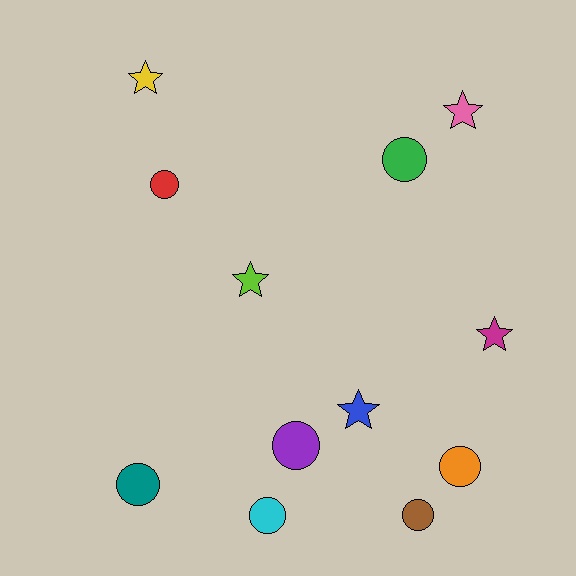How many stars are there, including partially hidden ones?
There are 5 stars.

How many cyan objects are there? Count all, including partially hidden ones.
There is 1 cyan object.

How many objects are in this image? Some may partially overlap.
There are 12 objects.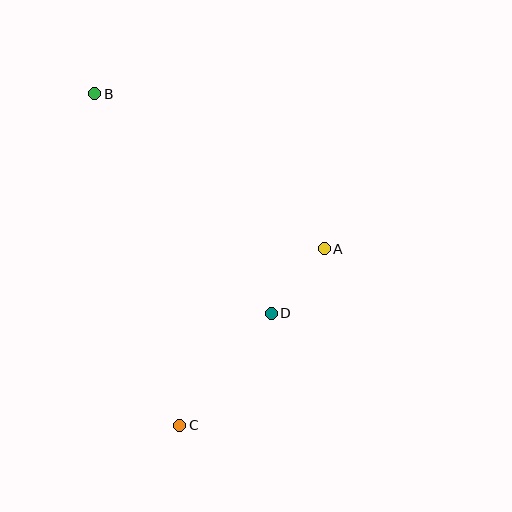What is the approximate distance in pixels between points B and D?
The distance between B and D is approximately 281 pixels.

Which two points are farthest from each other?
Points B and C are farthest from each other.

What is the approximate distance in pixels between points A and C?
The distance between A and C is approximately 228 pixels.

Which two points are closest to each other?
Points A and D are closest to each other.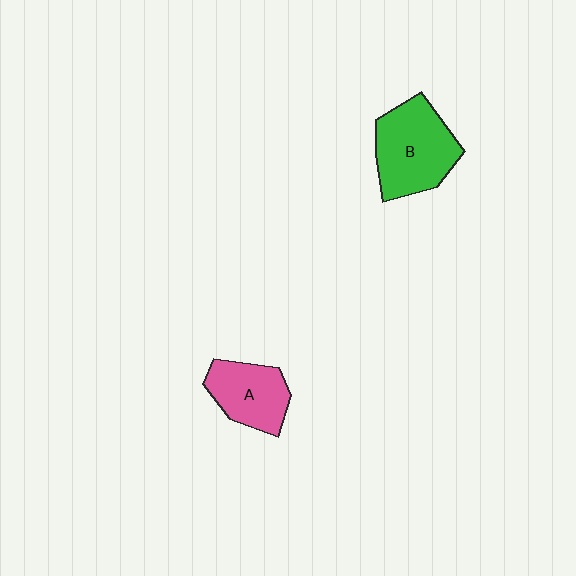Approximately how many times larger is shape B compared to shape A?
Approximately 1.4 times.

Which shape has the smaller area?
Shape A (pink).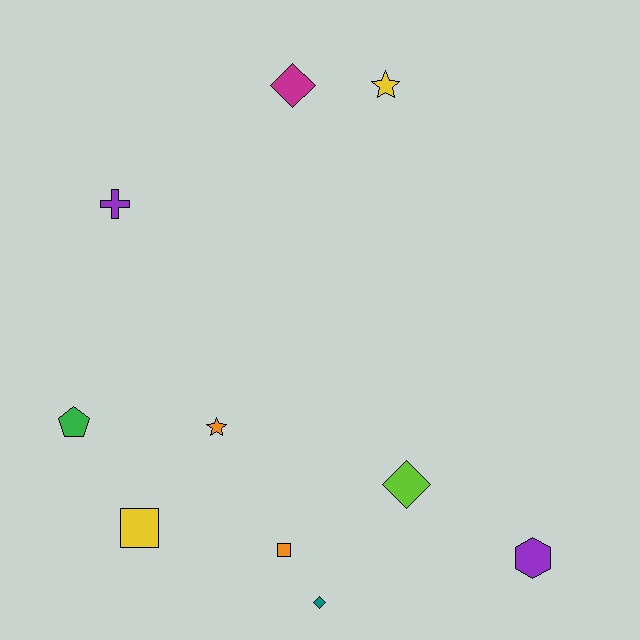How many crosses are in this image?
There is 1 cross.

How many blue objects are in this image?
There are no blue objects.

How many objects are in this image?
There are 10 objects.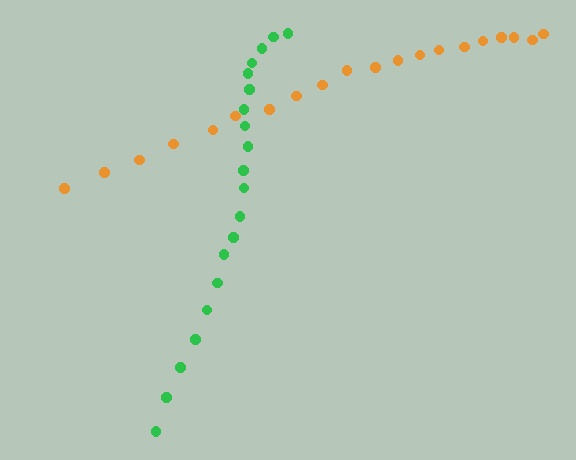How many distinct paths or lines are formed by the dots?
There are 2 distinct paths.